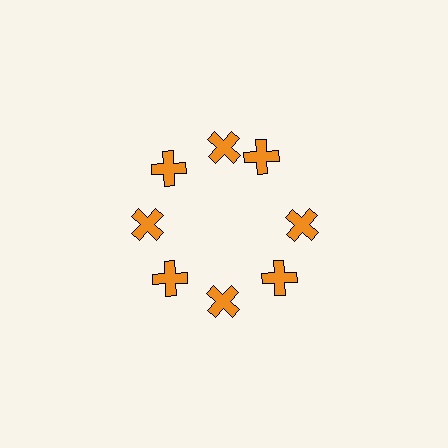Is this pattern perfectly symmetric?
No. The 8 orange crosses are arranged in a ring, but one element near the 2 o'clock position is rotated out of alignment along the ring, breaking the 8-fold rotational symmetry.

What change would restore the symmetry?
The symmetry would be restored by rotating it back into even spacing with its neighbors so that all 8 crosses sit at equal angles and equal distance from the center.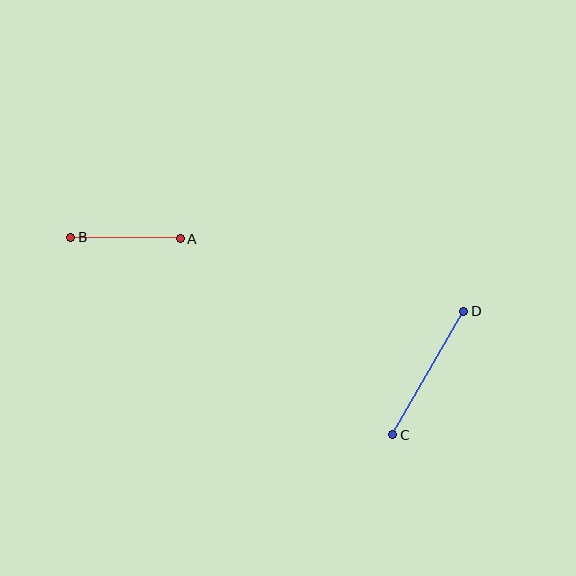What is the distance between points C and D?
The distance is approximately 143 pixels.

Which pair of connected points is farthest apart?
Points C and D are farthest apart.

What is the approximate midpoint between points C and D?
The midpoint is at approximately (428, 373) pixels.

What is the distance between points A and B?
The distance is approximately 109 pixels.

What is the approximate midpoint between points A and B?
The midpoint is at approximately (126, 238) pixels.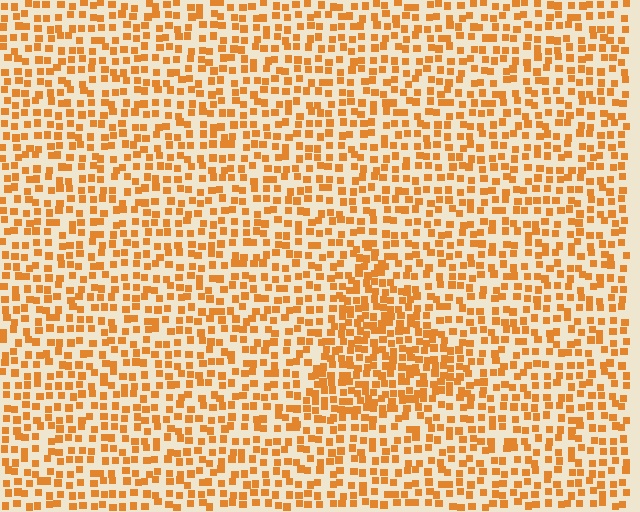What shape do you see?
I see a triangle.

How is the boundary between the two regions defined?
The boundary is defined by a change in element density (approximately 1.7x ratio). All elements are the same color, size, and shape.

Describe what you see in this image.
The image contains small orange elements arranged at two different densities. A triangle-shaped region is visible where the elements are more densely packed than the surrounding area.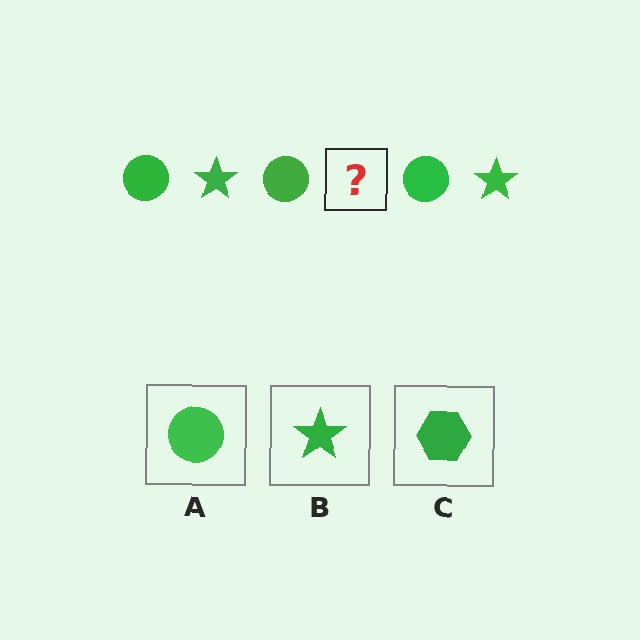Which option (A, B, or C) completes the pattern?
B.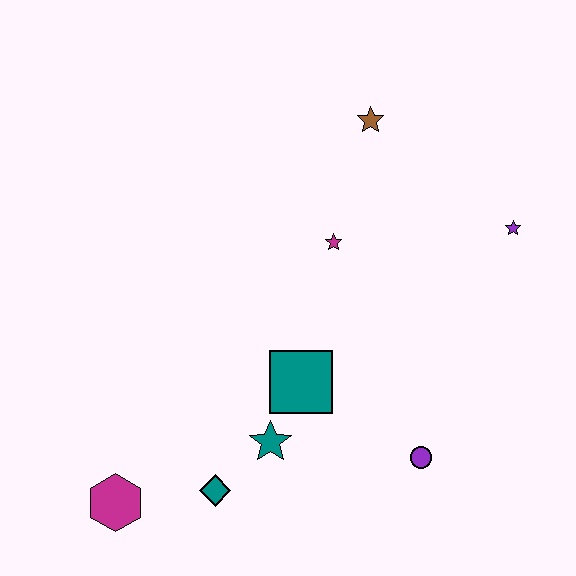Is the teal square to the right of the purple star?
No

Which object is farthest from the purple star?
The magenta hexagon is farthest from the purple star.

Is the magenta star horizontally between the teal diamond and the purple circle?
Yes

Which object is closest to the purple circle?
The teal square is closest to the purple circle.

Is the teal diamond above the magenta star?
No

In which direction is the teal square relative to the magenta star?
The teal square is below the magenta star.